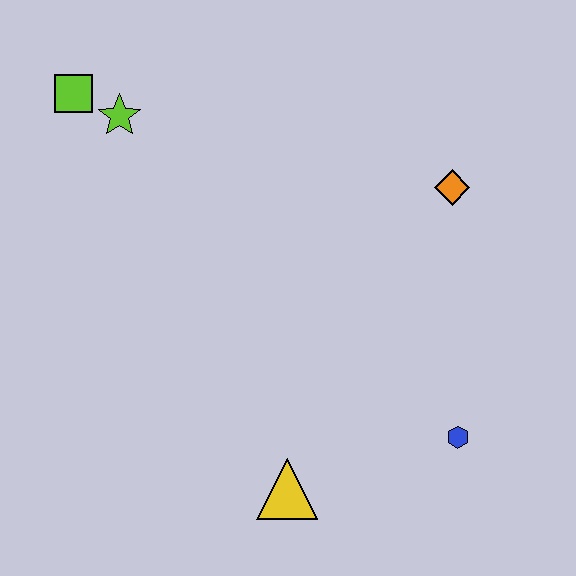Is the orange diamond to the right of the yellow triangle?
Yes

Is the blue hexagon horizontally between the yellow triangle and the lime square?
No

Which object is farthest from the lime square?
The blue hexagon is farthest from the lime square.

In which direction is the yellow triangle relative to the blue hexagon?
The yellow triangle is to the left of the blue hexagon.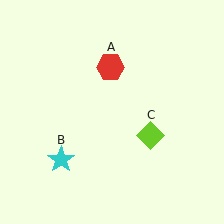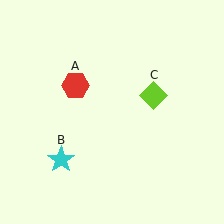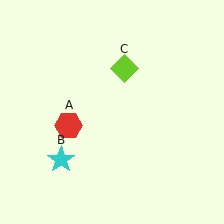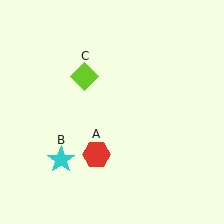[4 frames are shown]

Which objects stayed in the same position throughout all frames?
Cyan star (object B) remained stationary.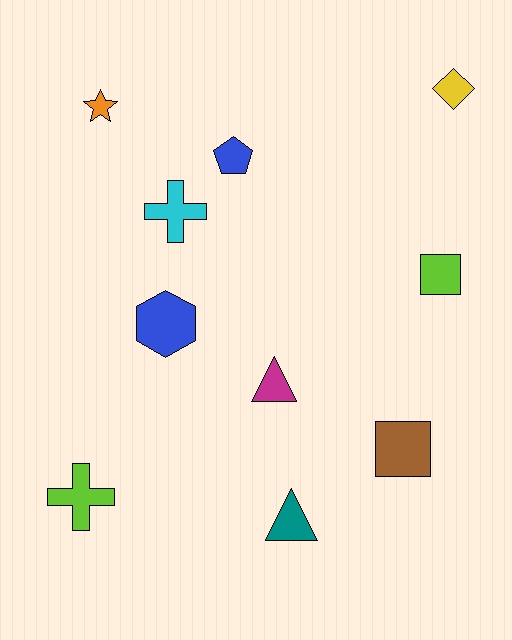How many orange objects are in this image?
There is 1 orange object.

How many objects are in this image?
There are 10 objects.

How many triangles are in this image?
There are 2 triangles.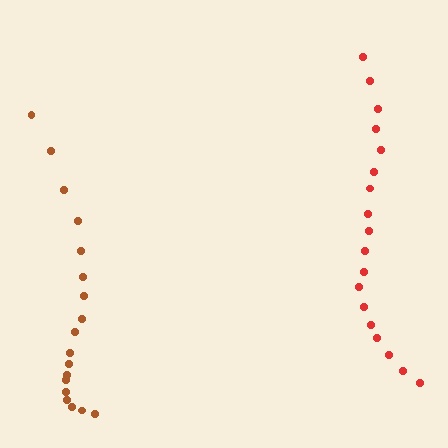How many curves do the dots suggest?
There are 2 distinct paths.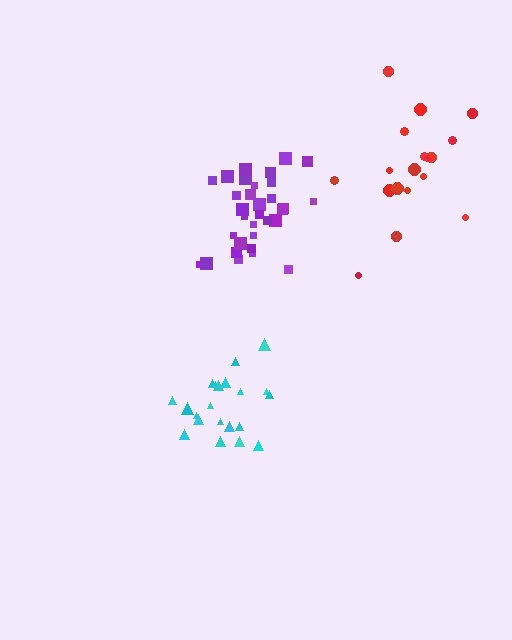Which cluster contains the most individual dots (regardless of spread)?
Purple (33).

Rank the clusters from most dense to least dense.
purple, cyan, red.